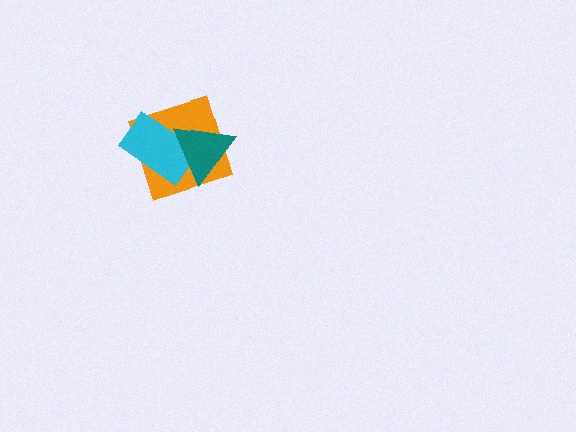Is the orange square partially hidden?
Yes, it is partially covered by another shape.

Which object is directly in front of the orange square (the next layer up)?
The cyan rectangle is directly in front of the orange square.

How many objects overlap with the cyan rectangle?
2 objects overlap with the cyan rectangle.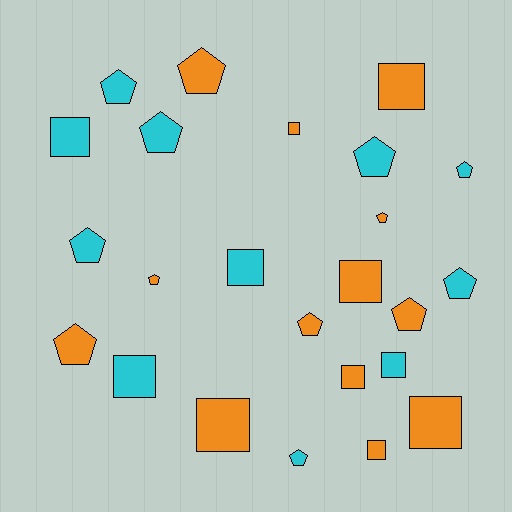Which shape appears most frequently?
Pentagon, with 13 objects.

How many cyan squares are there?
There are 4 cyan squares.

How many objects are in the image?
There are 24 objects.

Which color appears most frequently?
Orange, with 13 objects.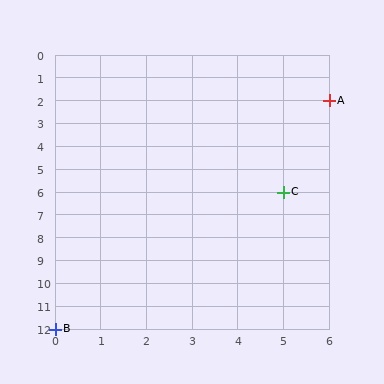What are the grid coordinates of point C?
Point C is at grid coordinates (5, 6).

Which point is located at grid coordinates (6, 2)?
Point A is at (6, 2).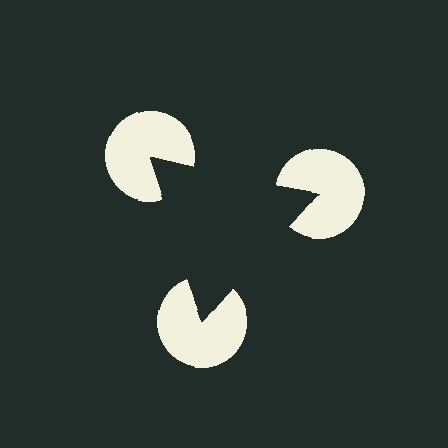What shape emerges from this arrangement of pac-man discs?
An illusory triangle — its edges are inferred from the aligned wedge cuts in the pac-man discs, not physically drawn.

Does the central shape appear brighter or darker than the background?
It typically appears slightly darker than the background, even though no actual brightness change is drawn.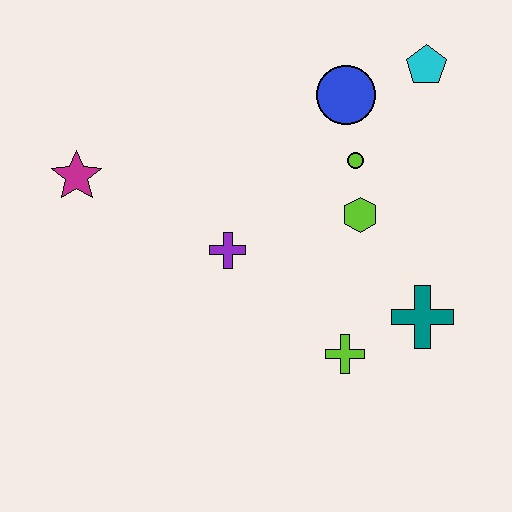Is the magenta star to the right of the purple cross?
No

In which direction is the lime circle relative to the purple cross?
The lime circle is to the right of the purple cross.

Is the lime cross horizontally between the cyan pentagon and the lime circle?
No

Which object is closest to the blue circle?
The lime circle is closest to the blue circle.